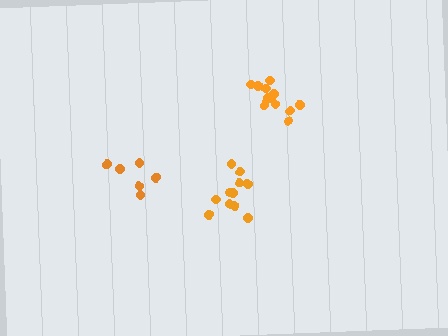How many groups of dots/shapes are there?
There are 3 groups.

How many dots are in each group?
Group 1: 11 dots, Group 2: 6 dots, Group 3: 11 dots (28 total).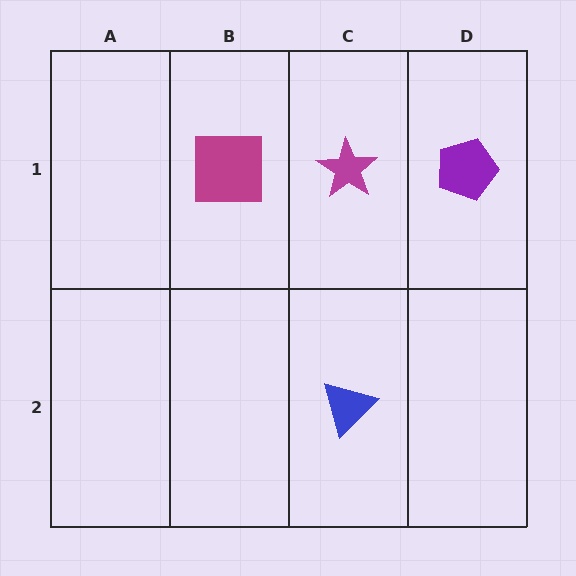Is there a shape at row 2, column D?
No, that cell is empty.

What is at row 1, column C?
A magenta star.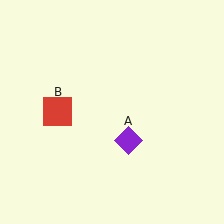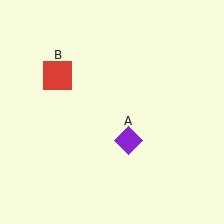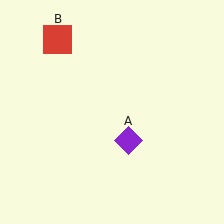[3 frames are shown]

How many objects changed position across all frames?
1 object changed position: red square (object B).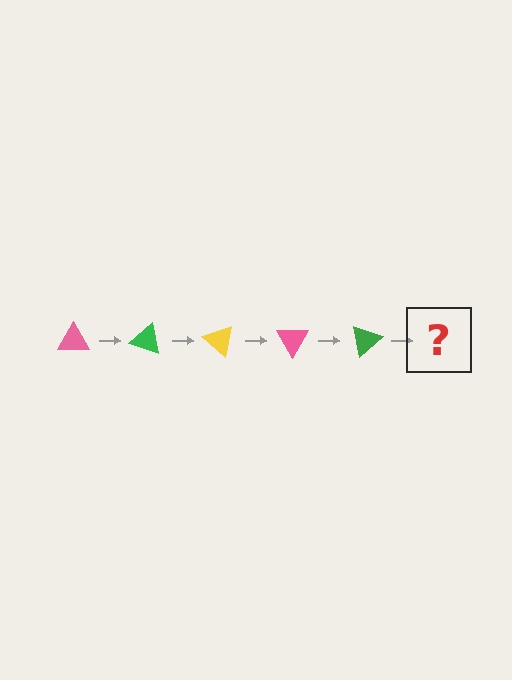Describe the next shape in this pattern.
It should be a yellow triangle, rotated 100 degrees from the start.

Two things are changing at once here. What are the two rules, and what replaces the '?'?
The two rules are that it rotates 20 degrees each step and the color cycles through pink, green, and yellow. The '?' should be a yellow triangle, rotated 100 degrees from the start.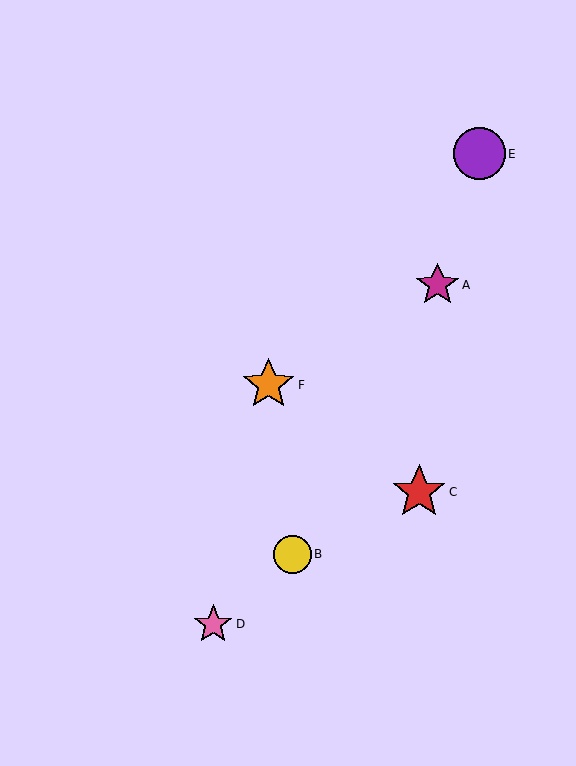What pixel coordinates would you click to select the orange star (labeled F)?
Click at (269, 385) to select the orange star F.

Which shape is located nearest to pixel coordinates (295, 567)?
The yellow circle (labeled B) at (292, 554) is nearest to that location.